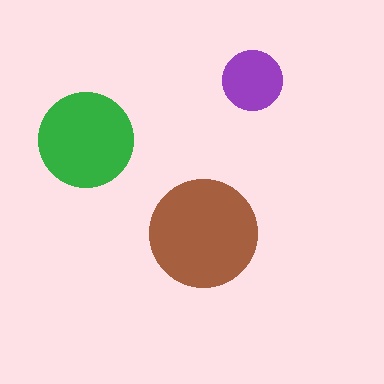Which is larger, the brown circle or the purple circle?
The brown one.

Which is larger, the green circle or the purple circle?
The green one.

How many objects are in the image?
There are 3 objects in the image.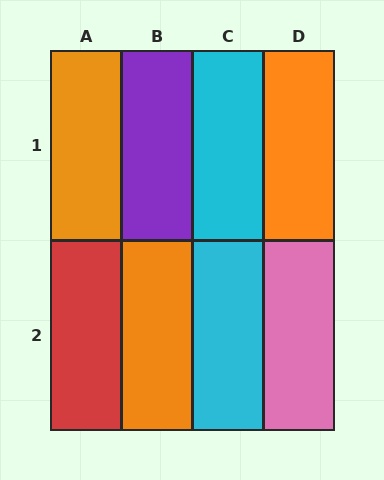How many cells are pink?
1 cell is pink.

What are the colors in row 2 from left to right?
Red, orange, cyan, pink.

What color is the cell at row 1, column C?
Cyan.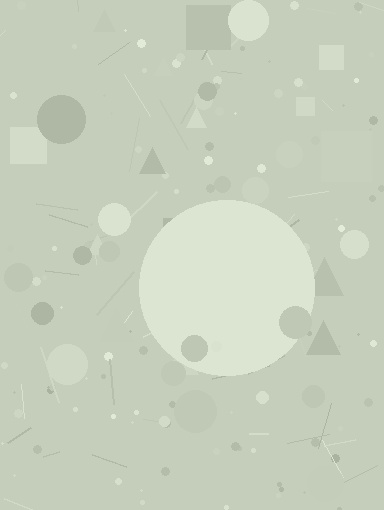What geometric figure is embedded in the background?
A circle is embedded in the background.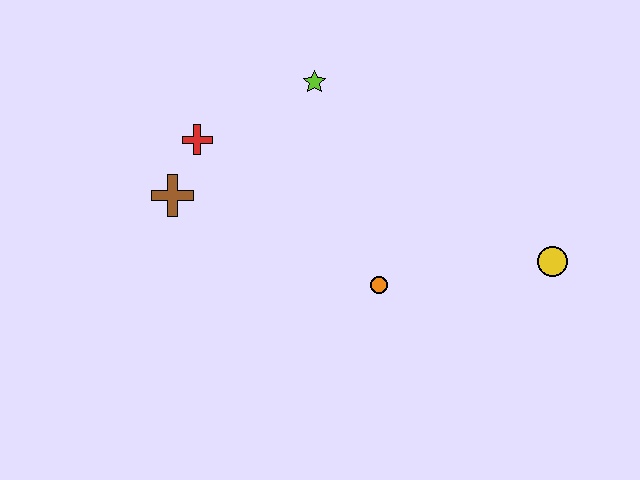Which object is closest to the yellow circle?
The orange circle is closest to the yellow circle.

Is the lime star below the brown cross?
No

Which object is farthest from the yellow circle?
The brown cross is farthest from the yellow circle.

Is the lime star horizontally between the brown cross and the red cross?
No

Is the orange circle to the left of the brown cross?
No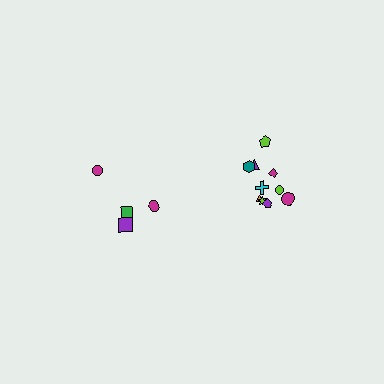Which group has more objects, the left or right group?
The right group.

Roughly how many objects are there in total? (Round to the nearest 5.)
Roughly 15 objects in total.